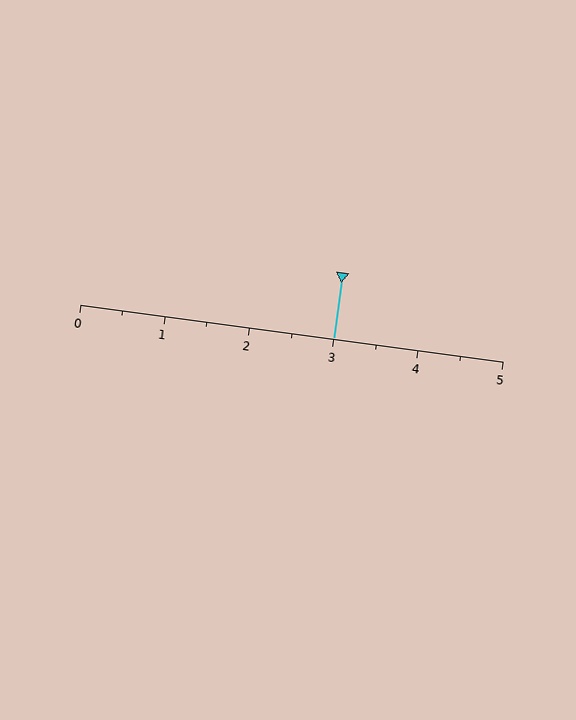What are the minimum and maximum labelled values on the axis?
The axis runs from 0 to 5.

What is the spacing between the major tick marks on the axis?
The major ticks are spaced 1 apart.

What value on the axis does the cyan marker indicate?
The marker indicates approximately 3.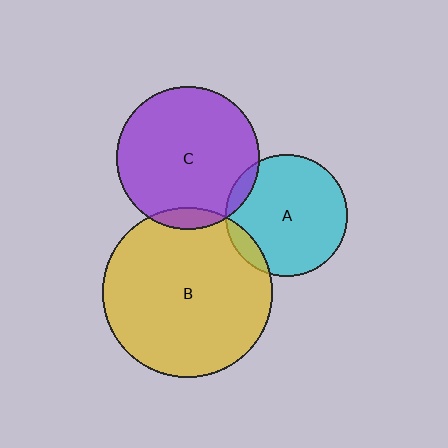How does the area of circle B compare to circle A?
Approximately 1.9 times.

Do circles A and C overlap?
Yes.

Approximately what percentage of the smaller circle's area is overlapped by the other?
Approximately 5%.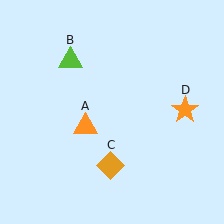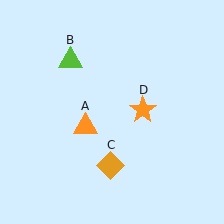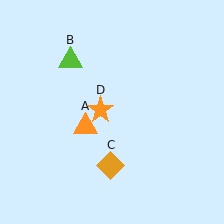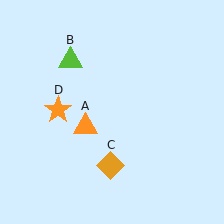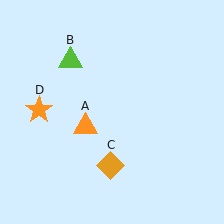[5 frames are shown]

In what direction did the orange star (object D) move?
The orange star (object D) moved left.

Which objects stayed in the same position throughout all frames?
Orange triangle (object A) and lime triangle (object B) and orange diamond (object C) remained stationary.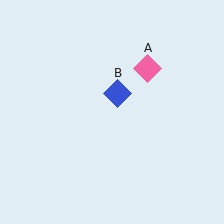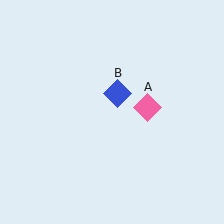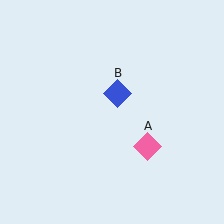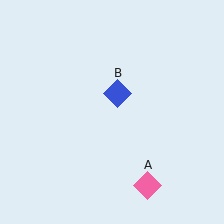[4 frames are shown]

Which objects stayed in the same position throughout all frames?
Blue diamond (object B) remained stationary.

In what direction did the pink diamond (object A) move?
The pink diamond (object A) moved down.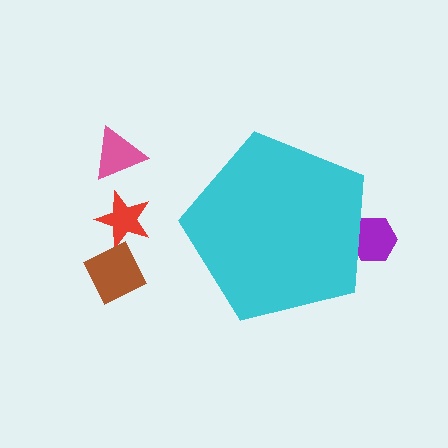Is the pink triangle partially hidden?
No, the pink triangle is fully visible.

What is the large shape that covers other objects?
A cyan pentagon.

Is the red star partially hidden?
No, the red star is fully visible.